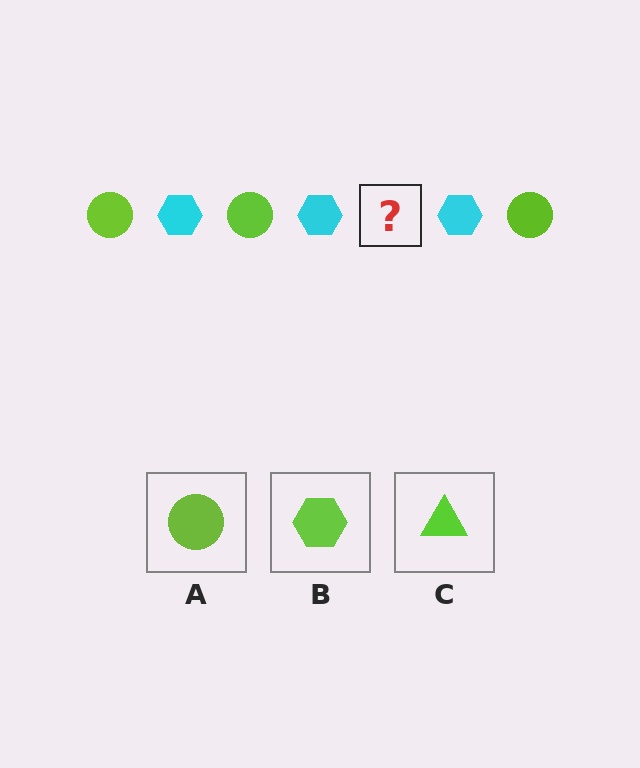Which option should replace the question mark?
Option A.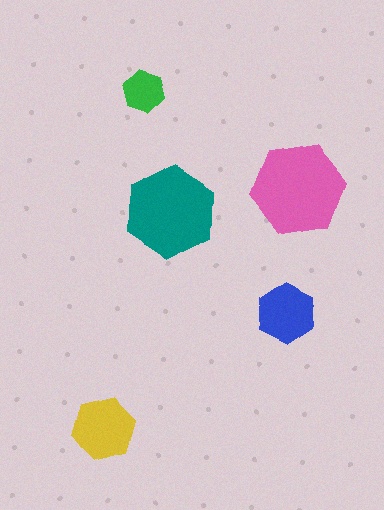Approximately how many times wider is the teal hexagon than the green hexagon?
About 2 times wider.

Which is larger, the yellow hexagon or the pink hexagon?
The pink one.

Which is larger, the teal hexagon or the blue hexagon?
The teal one.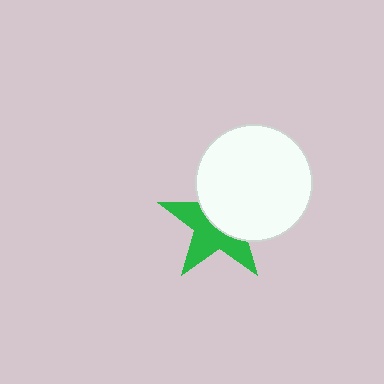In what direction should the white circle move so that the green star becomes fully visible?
The white circle should move toward the upper-right. That is the shortest direction to clear the overlap and leave the green star fully visible.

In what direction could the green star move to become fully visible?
The green star could move toward the lower-left. That would shift it out from behind the white circle entirely.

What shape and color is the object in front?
The object in front is a white circle.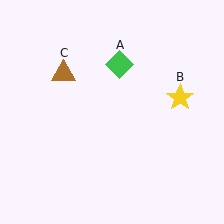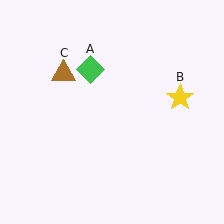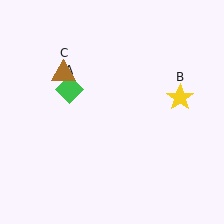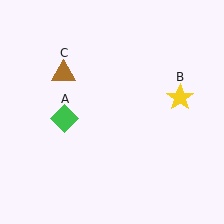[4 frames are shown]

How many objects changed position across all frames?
1 object changed position: green diamond (object A).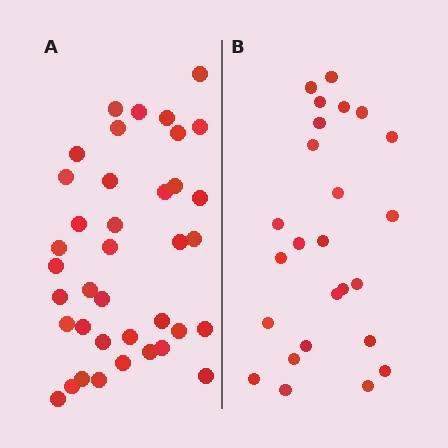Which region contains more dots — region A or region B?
Region A (the left region) has more dots.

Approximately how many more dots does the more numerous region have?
Region A has approximately 15 more dots than region B.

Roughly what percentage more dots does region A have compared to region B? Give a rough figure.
About 50% more.